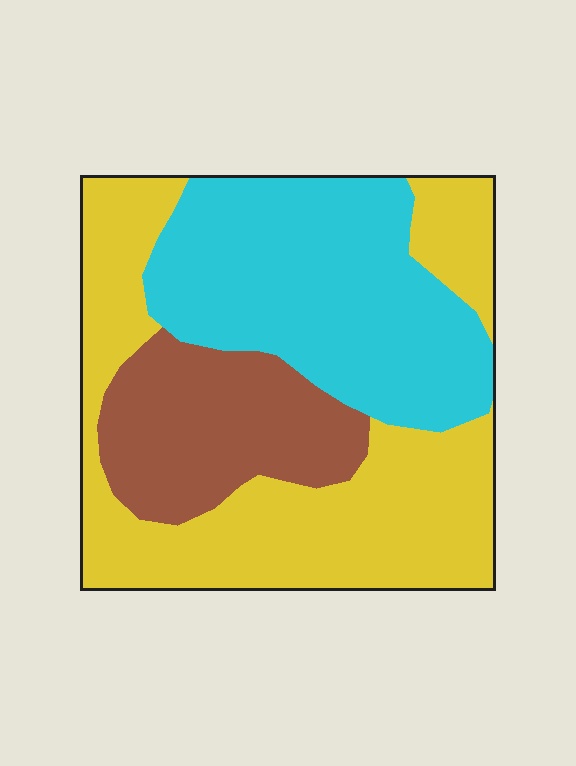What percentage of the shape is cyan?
Cyan takes up about one third (1/3) of the shape.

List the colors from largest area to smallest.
From largest to smallest: yellow, cyan, brown.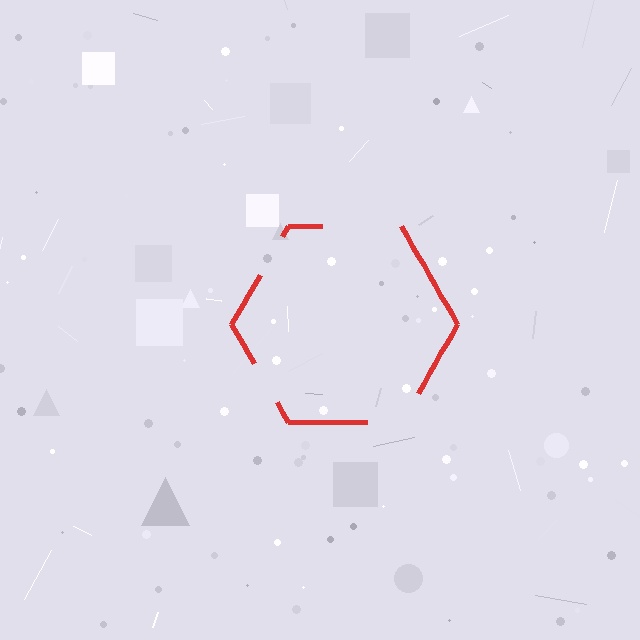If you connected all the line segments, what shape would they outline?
They would outline a hexagon.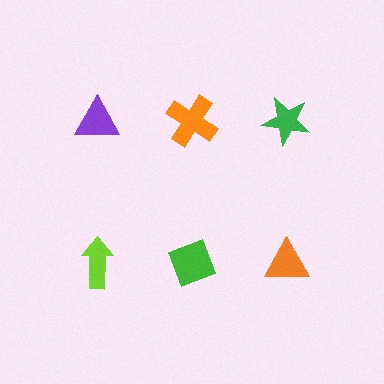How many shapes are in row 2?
3 shapes.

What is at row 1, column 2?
An orange cross.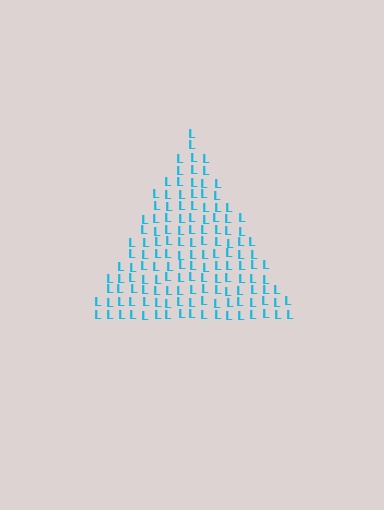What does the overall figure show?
The overall figure shows a triangle.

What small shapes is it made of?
It is made of small letter L's.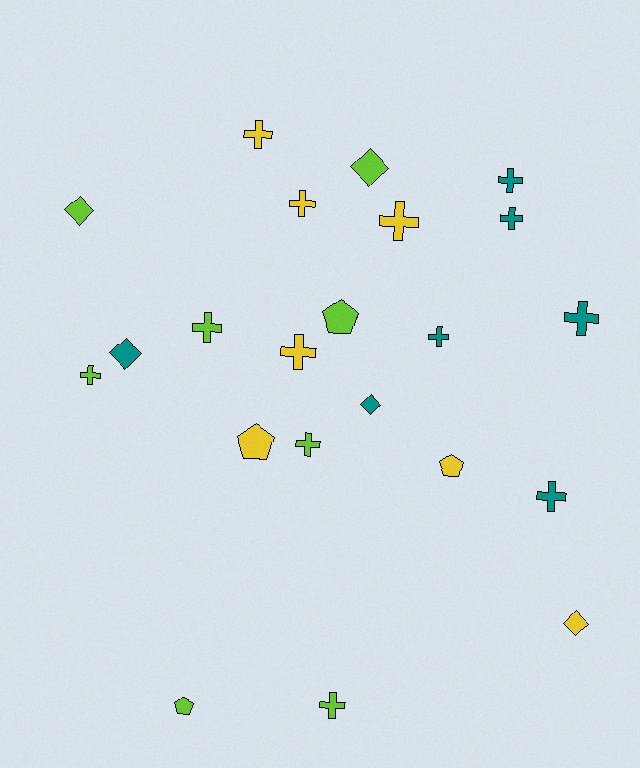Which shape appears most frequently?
Cross, with 13 objects.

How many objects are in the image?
There are 22 objects.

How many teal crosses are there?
There are 5 teal crosses.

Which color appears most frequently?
Lime, with 8 objects.